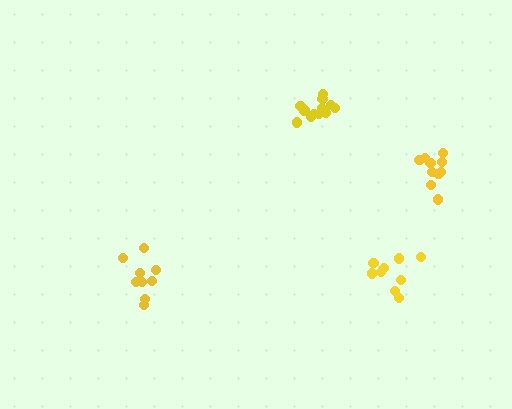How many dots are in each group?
Group 1: 9 dots, Group 2: 9 dots, Group 3: 12 dots, Group 4: 10 dots (40 total).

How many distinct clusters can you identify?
There are 4 distinct clusters.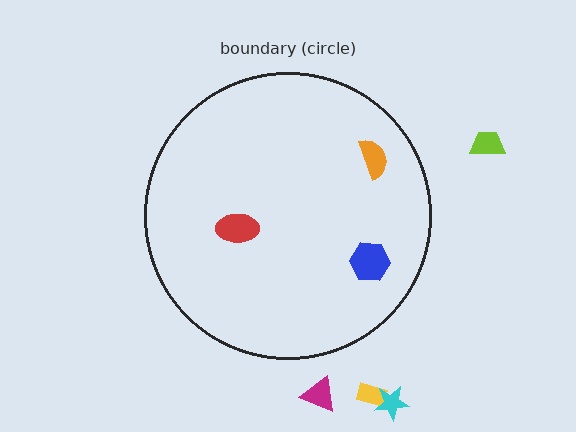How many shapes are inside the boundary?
3 inside, 4 outside.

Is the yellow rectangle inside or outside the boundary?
Outside.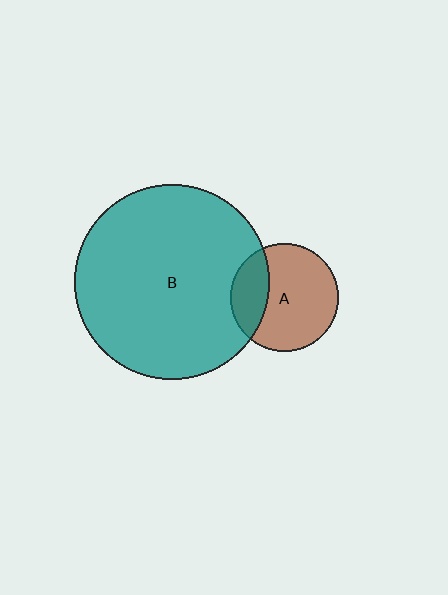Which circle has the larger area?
Circle B (teal).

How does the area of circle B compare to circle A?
Approximately 3.3 times.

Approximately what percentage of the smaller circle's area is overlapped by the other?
Approximately 25%.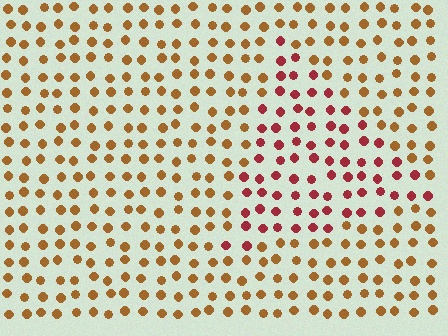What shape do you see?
I see a triangle.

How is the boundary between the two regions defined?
The boundary is defined purely by a slight shift in hue (about 39 degrees). Spacing, size, and orientation are identical on both sides.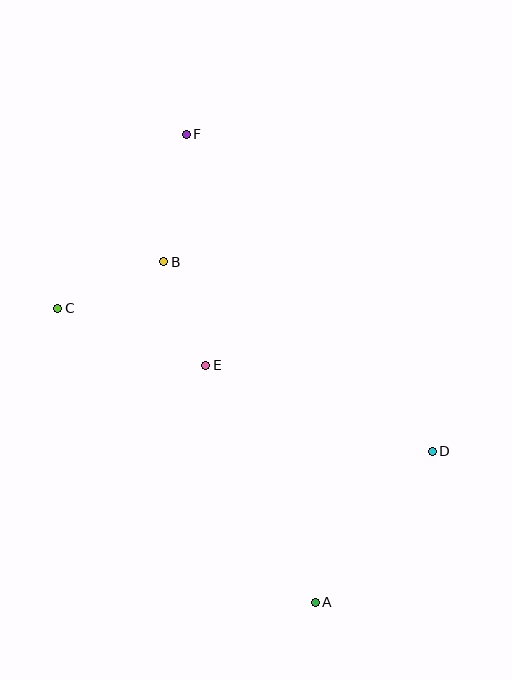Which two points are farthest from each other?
Points A and F are farthest from each other.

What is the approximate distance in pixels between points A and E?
The distance between A and E is approximately 261 pixels.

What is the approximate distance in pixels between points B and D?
The distance between B and D is approximately 329 pixels.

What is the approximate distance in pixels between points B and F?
The distance between B and F is approximately 130 pixels.